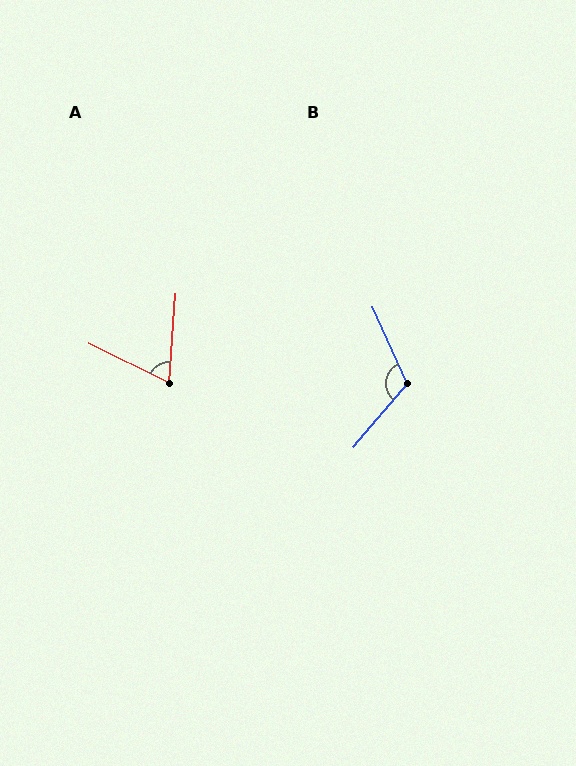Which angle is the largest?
B, at approximately 116 degrees.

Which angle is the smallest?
A, at approximately 68 degrees.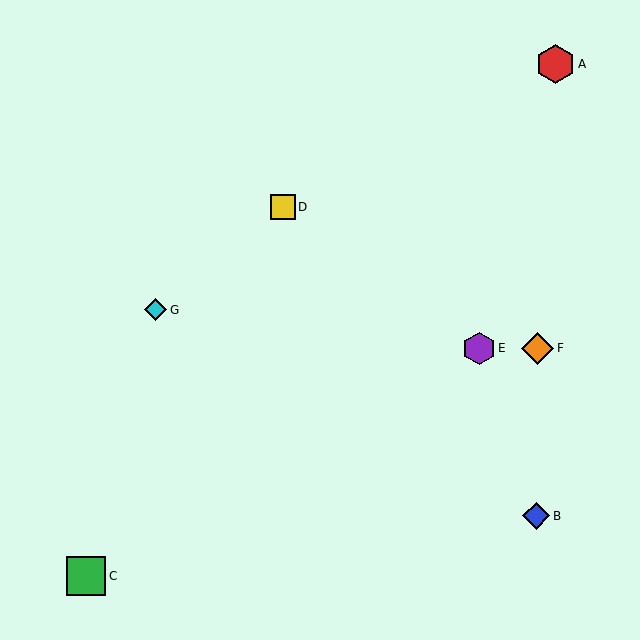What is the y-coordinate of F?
Object F is at y≈348.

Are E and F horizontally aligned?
Yes, both are at y≈348.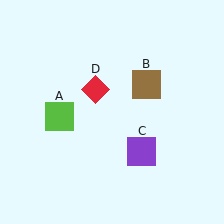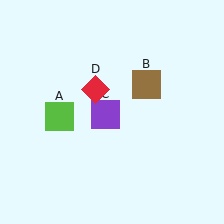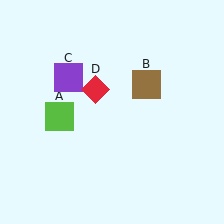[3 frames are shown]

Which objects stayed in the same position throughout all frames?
Lime square (object A) and brown square (object B) and red diamond (object D) remained stationary.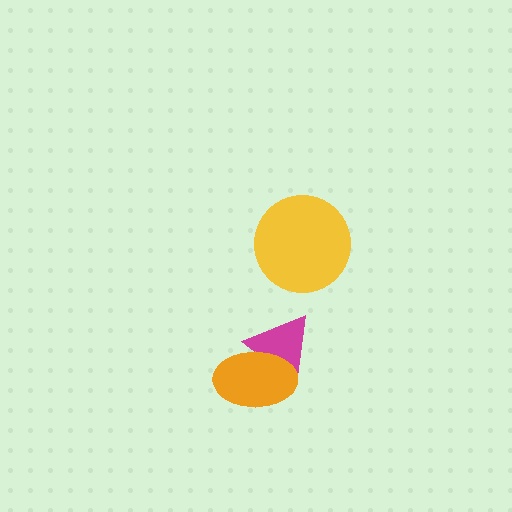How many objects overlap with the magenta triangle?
1 object overlaps with the magenta triangle.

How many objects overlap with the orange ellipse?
1 object overlaps with the orange ellipse.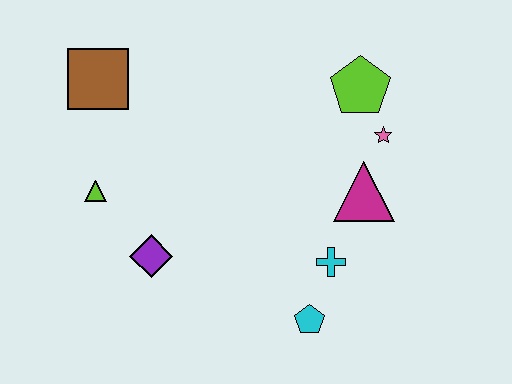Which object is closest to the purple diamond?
The lime triangle is closest to the purple diamond.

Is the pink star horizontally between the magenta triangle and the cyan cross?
No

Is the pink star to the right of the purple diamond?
Yes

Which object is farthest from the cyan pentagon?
The brown square is farthest from the cyan pentagon.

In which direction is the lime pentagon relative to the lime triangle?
The lime pentagon is to the right of the lime triangle.